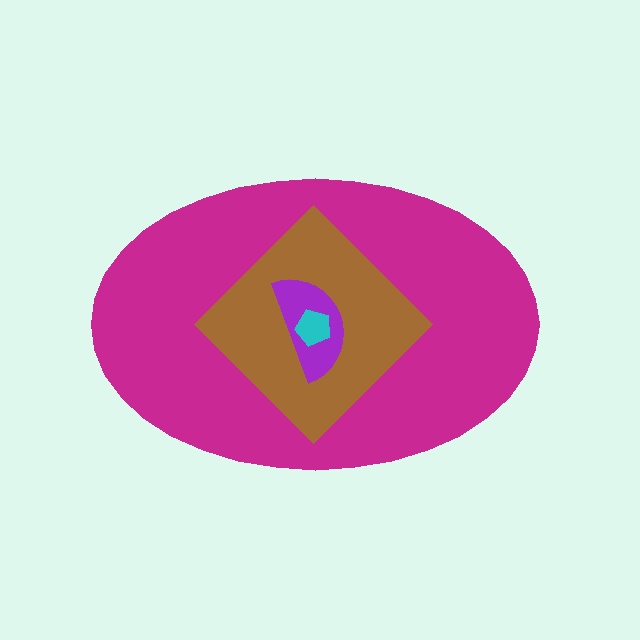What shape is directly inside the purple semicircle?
The cyan pentagon.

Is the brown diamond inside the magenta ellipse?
Yes.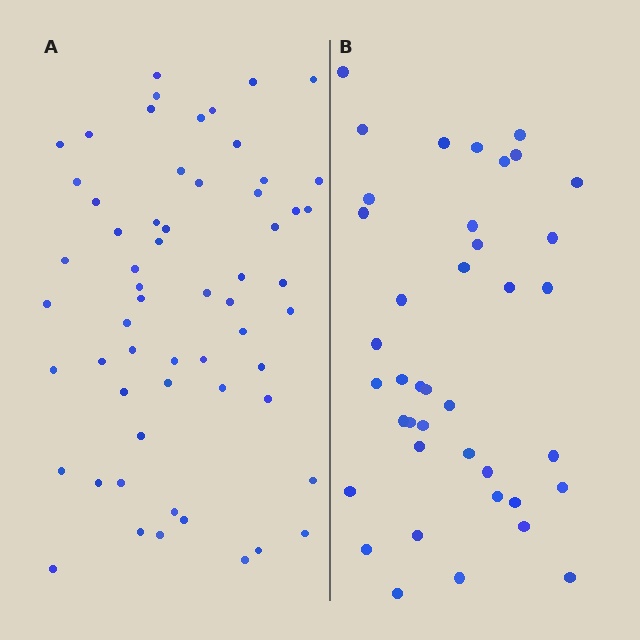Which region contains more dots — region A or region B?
Region A (the left region) has more dots.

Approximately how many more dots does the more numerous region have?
Region A has approximately 20 more dots than region B.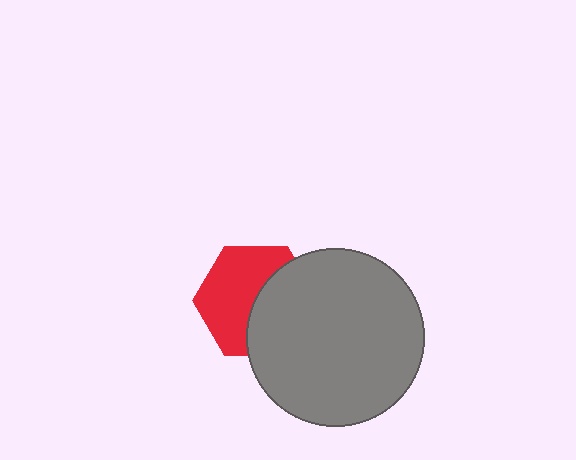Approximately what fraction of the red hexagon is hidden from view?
Roughly 45% of the red hexagon is hidden behind the gray circle.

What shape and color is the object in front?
The object in front is a gray circle.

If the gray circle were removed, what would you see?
You would see the complete red hexagon.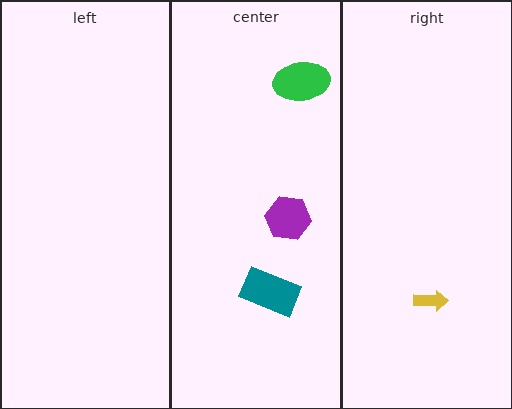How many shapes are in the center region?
3.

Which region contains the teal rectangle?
The center region.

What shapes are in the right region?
The yellow arrow.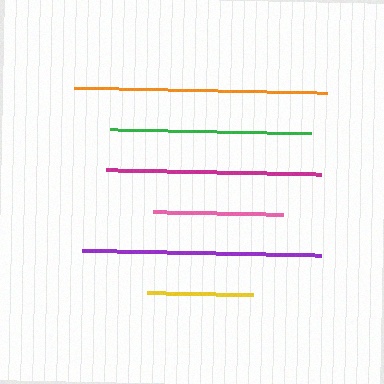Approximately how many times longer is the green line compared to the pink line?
The green line is approximately 1.6 times the length of the pink line.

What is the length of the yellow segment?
The yellow segment is approximately 106 pixels long.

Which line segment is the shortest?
The yellow line is the shortest at approximately 106 pixels.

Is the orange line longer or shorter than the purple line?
The orange line is longer than the purple line.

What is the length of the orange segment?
The orange segment is approximately 253 pixels long.